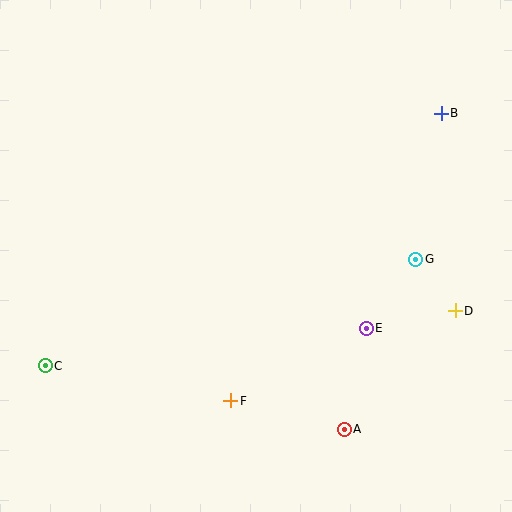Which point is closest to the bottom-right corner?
Point A is closest to the bottom-right corner.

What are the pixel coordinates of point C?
Point C is at (45, 366).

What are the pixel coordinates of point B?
Point B is at (441, 113).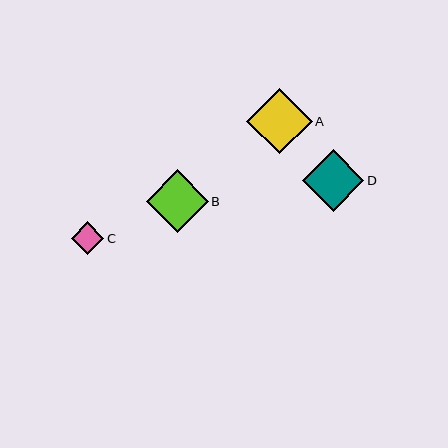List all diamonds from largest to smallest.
From largest to smallest: A, B, D, C.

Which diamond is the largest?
Diamond A is the largest with a size of approximately 65 pixels.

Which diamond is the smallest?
Diamond C is the smallest with a size of approximately 32 pixels.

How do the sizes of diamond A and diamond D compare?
Diamond A and diamond D are approximately the same size.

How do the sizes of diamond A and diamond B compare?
Diamond A and diamond B are approximately the same size.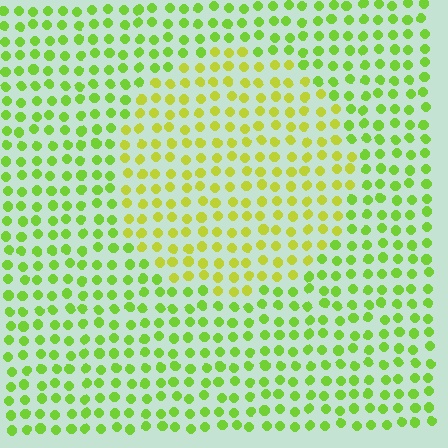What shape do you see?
I see a circle.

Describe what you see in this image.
The image is filled with small lime elements in a uniform arrangement. A circle-shaped region is visible where the elements are tinted to a slightly different hue, forming a subtle color boundary.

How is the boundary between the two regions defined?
The boundary is defined purely by a slight shift in hue (about 28 degrees). Spacing, size, and orientation are identical on both sides.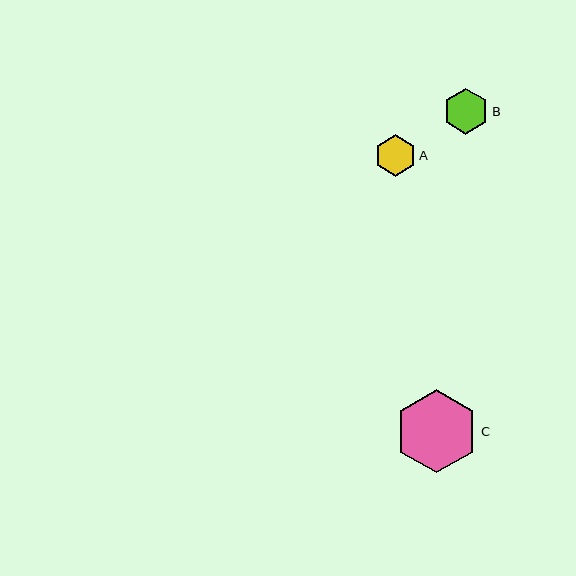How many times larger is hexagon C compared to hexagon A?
Hexagon C is approximately 2.0 times the size of hexagon A.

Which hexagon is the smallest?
Hexagon A is the smallest with a size of approximately 41 pixels.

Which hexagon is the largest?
Hexagon C is the largest with a size of approximately 83 pixels.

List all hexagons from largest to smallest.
From largest to smallest: C, B, A.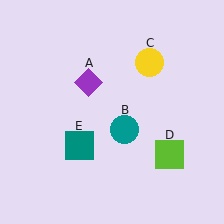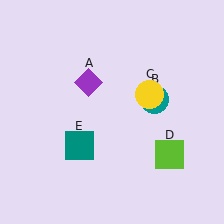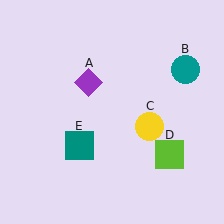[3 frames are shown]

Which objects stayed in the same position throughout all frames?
Purple diamond (object A) and lime square (object D) and teal square (object E) remained stationary.